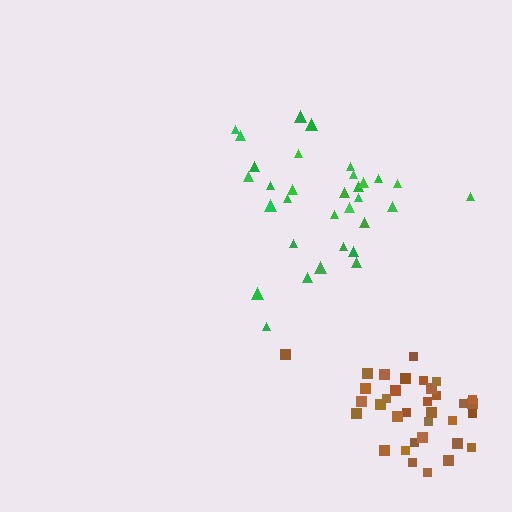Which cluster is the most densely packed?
Brown.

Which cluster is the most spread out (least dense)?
Green.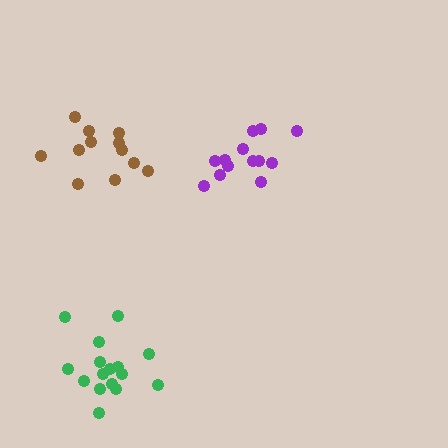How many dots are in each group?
Group 1: 13 dots, Group 2: 16 dots, Group 3: 12 dots (41 total).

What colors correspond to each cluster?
The clusters are colored: purple, green, brown.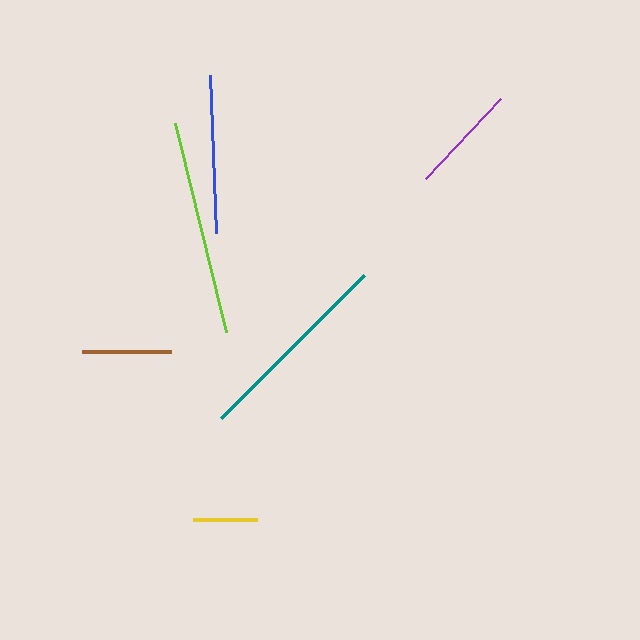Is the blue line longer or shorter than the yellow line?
The blue line is longer than the yellow line.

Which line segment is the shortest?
The yellow line is the shortest at approximately 64 pixels.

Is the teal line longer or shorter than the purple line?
The teal line is longer than the purple line.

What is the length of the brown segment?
The brown segment is approximately 89 pixels long.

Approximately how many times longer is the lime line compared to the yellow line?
The lime line is approximately 3.4 times the length of the yellow line.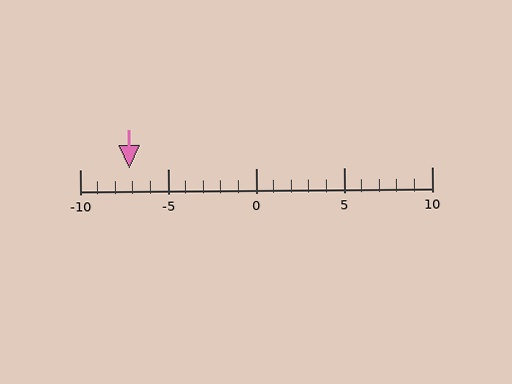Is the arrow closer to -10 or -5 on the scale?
The arrow is closer to -5.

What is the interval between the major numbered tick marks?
The major tick marks are spaced 5 units apart.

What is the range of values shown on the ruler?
The ruler shows values from -10 to 10.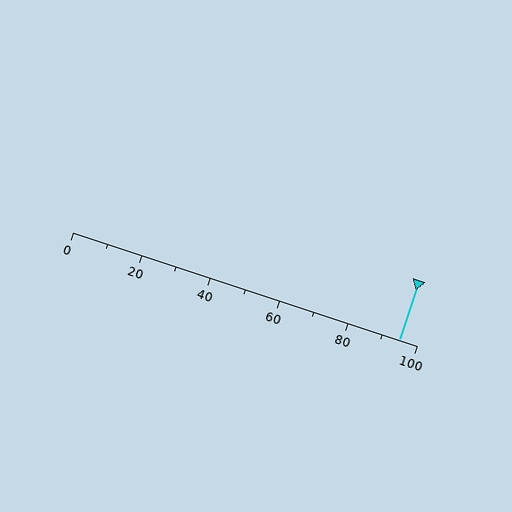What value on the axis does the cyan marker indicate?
The marker indicates approximately 95.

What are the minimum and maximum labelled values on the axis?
The axis runs from 0 to 100.